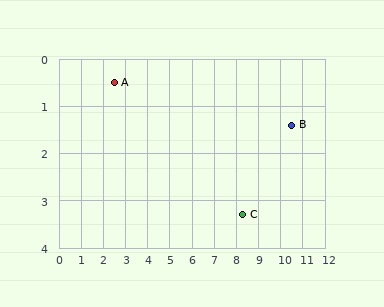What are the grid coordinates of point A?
Point A is at approximately (2.5, 0.5).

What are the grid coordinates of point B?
Point B is at approximately (10.5, 1.4).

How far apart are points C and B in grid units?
Points C and B are about 2.9 grid units apart.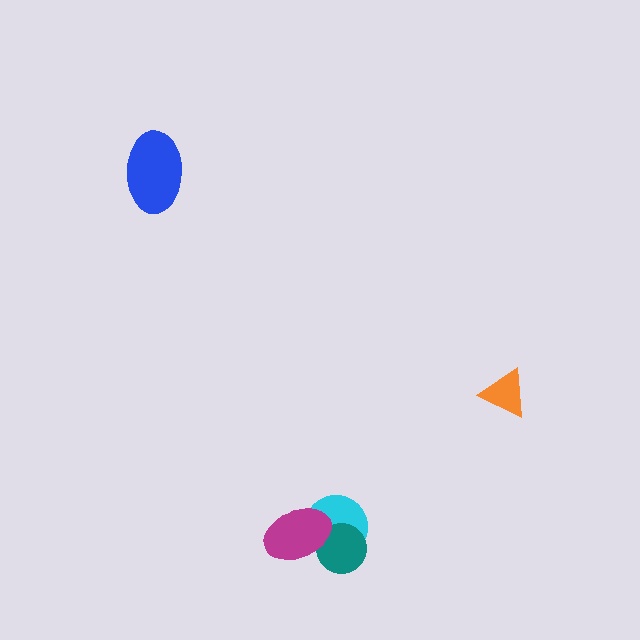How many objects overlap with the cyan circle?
2 objects overlap with the cyan circle.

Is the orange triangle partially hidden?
No, no other shape covers it.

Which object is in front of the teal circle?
The magenta ellipse is in front of the teal circle.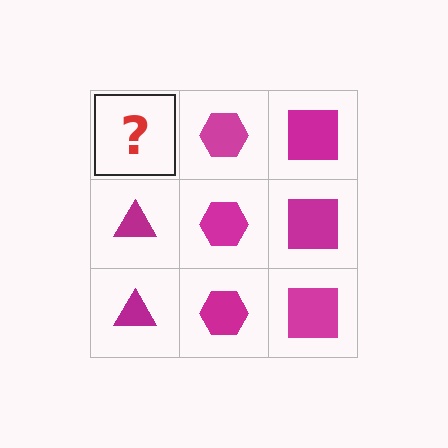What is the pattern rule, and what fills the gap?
The rule is that each column has a consistent shape. The gap should be filled with a magenta triangle.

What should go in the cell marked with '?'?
The missing cell should contain a magenta triangle.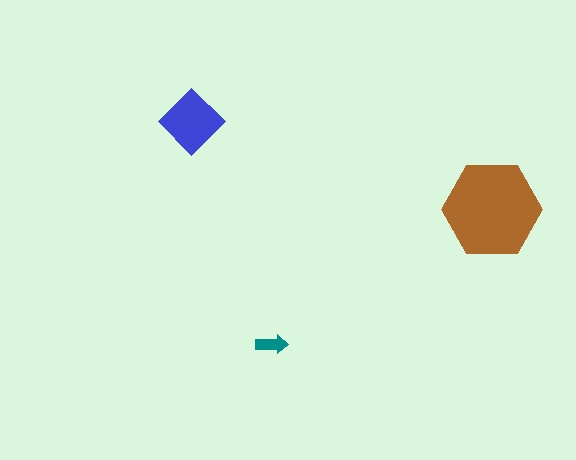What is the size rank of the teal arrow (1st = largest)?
3rd.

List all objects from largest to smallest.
The brown hexagon, the blue diamond, the teal arrow.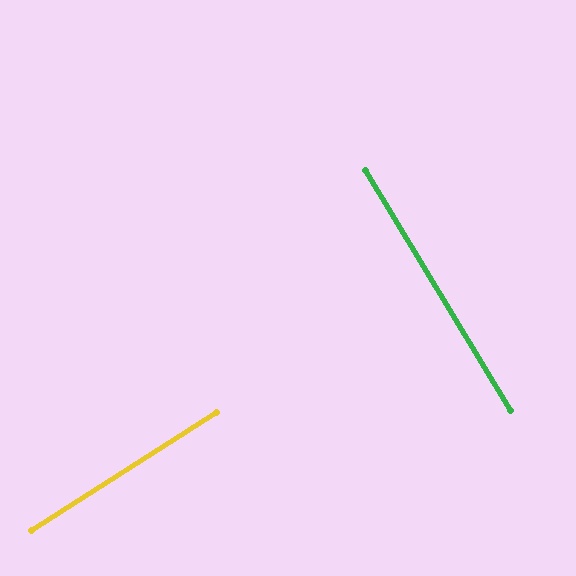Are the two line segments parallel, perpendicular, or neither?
Perpendicular — they meet at approximately 89°.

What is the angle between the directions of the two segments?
Approximately 89 degrees.